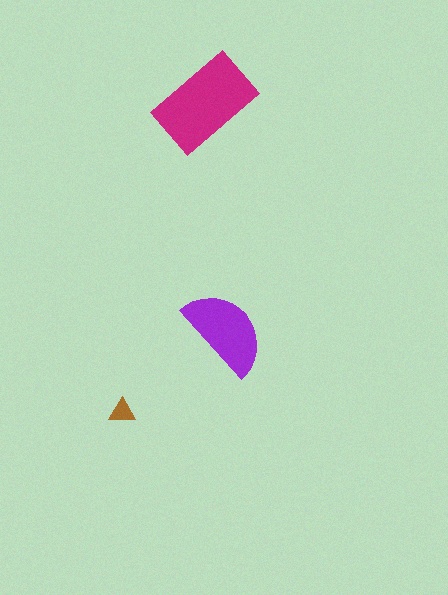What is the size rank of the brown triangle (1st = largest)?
3rd.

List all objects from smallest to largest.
The brown triangle, the purple semicircle, the magenta rectangle.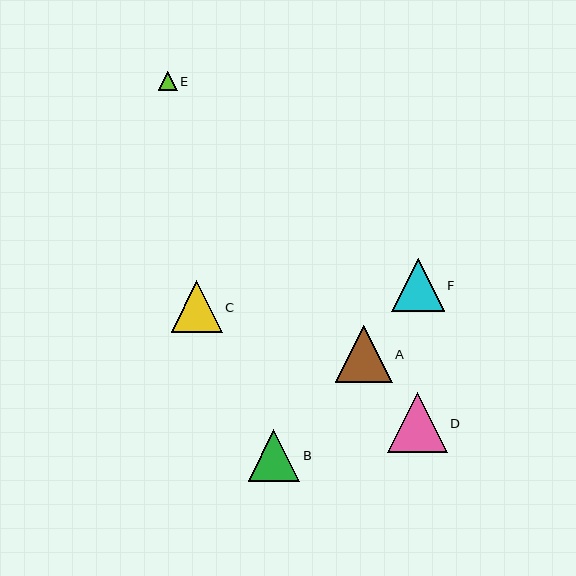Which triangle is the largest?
Triangle D is the largest with a size of approximately 59 pixels.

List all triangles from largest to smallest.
From largest to smallest: D, A, F, B, C, E.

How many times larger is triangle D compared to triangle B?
Triangle D is approximately 1.2 times the size of triangle B.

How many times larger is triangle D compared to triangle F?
Triangle D is approximately 1.1 times the size of triangle F.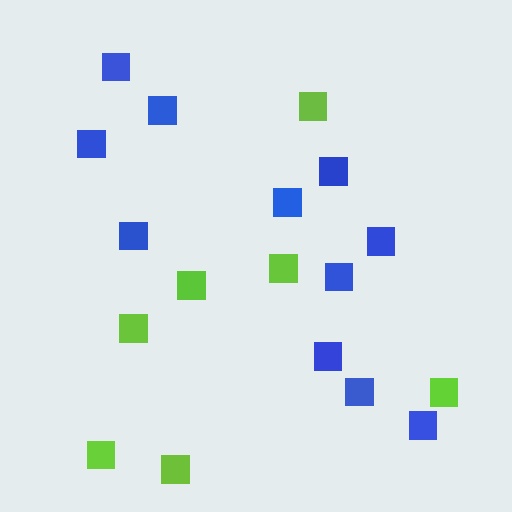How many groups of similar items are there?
There are 2 groups: one group of lime squares (7) and one group of blue squares (11).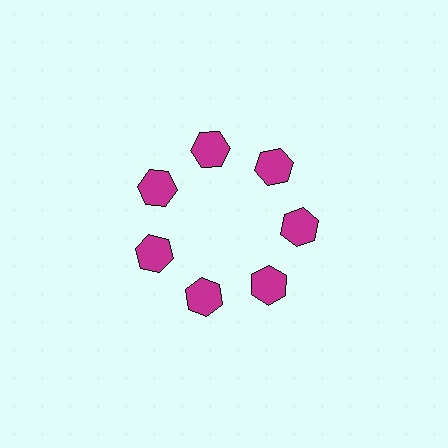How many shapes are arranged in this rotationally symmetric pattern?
There are 7 shapes, arranged in 7 groups of 1.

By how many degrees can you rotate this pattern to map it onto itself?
The pattern maps onto itself every 51 degrees of rotation.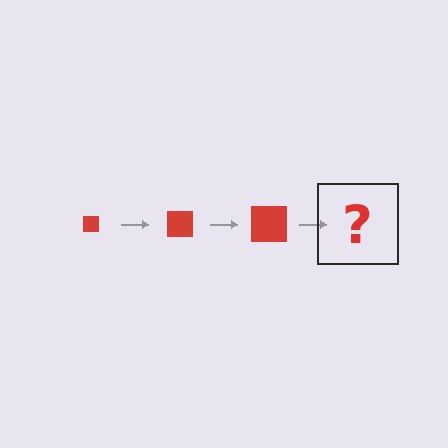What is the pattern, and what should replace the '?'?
The pattern is that the square gets progressively larger each step. The '?' should be a red square, larger than the previous one.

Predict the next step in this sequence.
The next step is a red square, larger than the previous one.